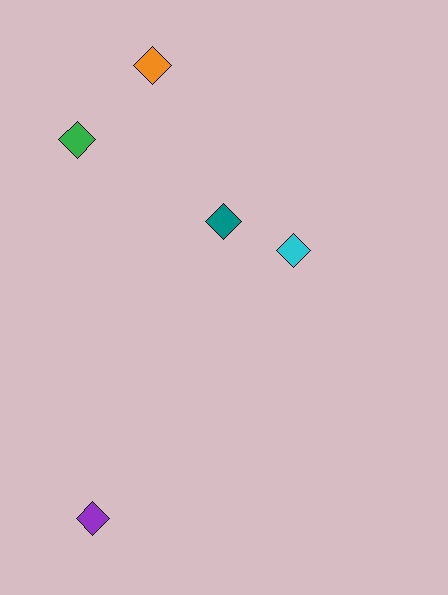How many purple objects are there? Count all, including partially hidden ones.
There is 1 purple object.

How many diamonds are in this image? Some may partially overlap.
There are 5 diamonds.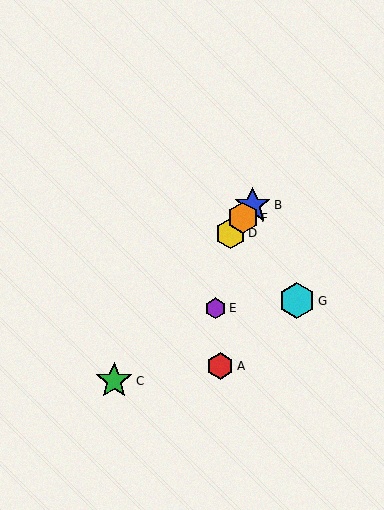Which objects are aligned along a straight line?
Objects B, C, D, F are aligned along a straight line.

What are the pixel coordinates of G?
Object G is at (297, 301).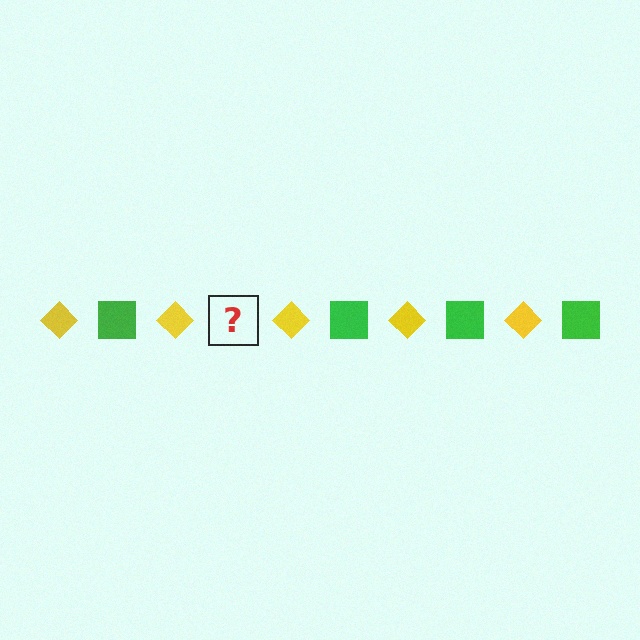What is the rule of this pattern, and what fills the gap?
The rule is that the pattern alternates between yellow diamond and green square. The gap should be filled with a green square.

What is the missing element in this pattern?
The missing element is a green square.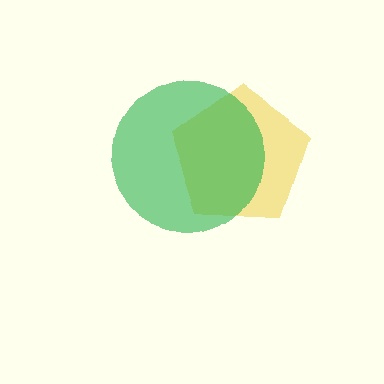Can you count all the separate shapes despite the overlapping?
Yes, there are 2 separate shapes.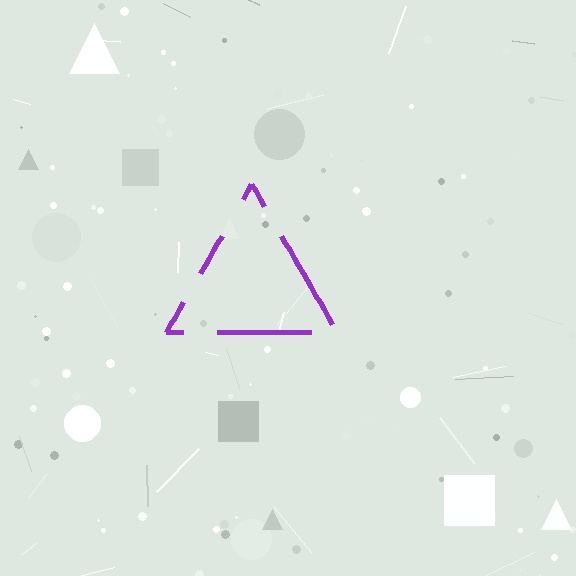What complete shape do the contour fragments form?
The contour fragments form a triangle.